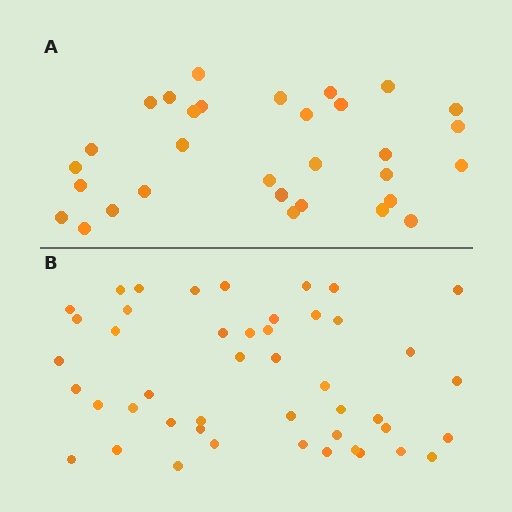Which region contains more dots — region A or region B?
Region B (the bottom region) has more dots.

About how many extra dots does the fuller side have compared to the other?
Region B has approximately 15 more dots than region A.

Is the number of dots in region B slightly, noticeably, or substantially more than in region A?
Region B has substantially more. The ratio is roughly 1.5 to 1.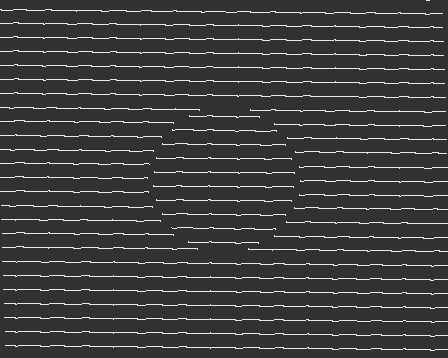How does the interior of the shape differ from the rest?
The interior of the shape contains the same grating, shifted by half a period — the contour is defined by the phase discontinuity where line-ends from the inner and outer gratings abut.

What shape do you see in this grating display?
An illusory circle. The interior of the shape contains the same grating, shifted by half a period — the contour is defined by the phase discontinuity where line-ends from the inner and outer gratings abut.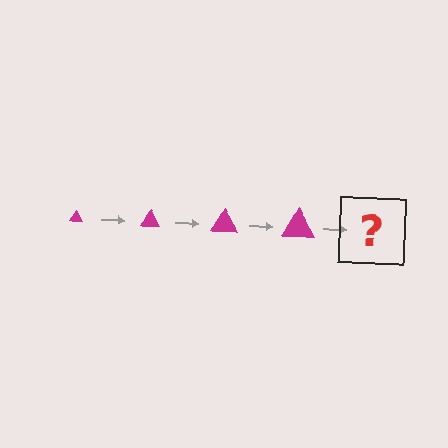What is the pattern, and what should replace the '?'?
The pattern is that the triangle gets progressively larger each step. The '?' should be a magenta triangle, larger than the previous one.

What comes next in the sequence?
The next element should be a magenta triangle, larger than the previous one.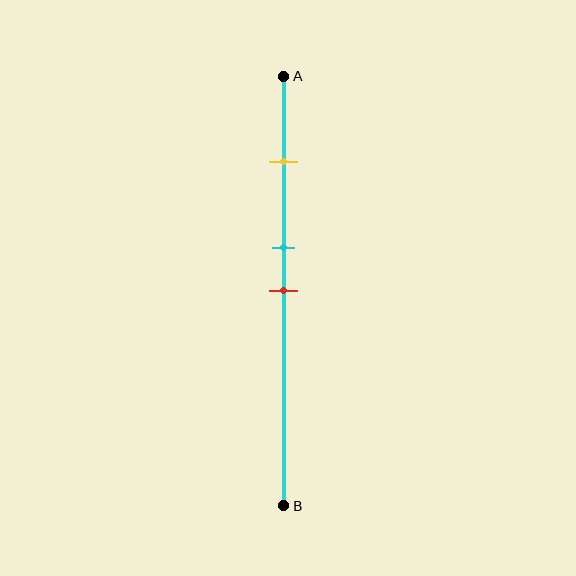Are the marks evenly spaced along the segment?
No, the marks are not evenly spaced.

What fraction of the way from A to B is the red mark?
The red mark is approximately 50% (0.5) of the way from A to B.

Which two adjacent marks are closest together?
The cyan and red marks are the closest adjacent pair.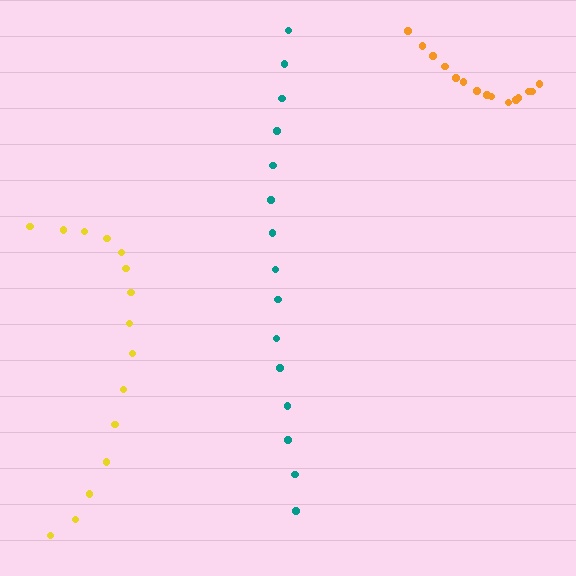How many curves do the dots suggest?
There are 3 distinct paths.